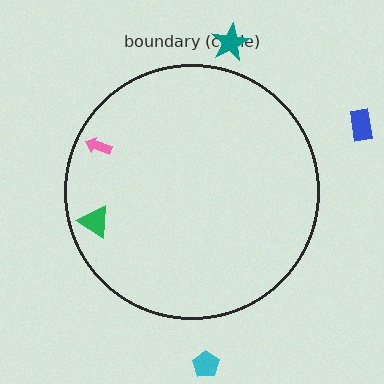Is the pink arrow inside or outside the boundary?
Inside.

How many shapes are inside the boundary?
2 inside, 3 outside.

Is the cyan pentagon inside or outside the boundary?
Outside.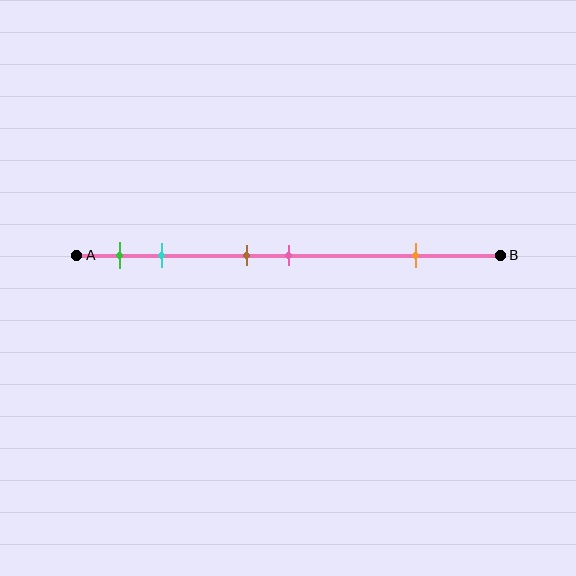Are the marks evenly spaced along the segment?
No, the marks are not evenly spaced.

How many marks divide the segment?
There are 5 marks dividing the segment.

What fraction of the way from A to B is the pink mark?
The pink mark is approximately 50% (0.5) of the way from A to B.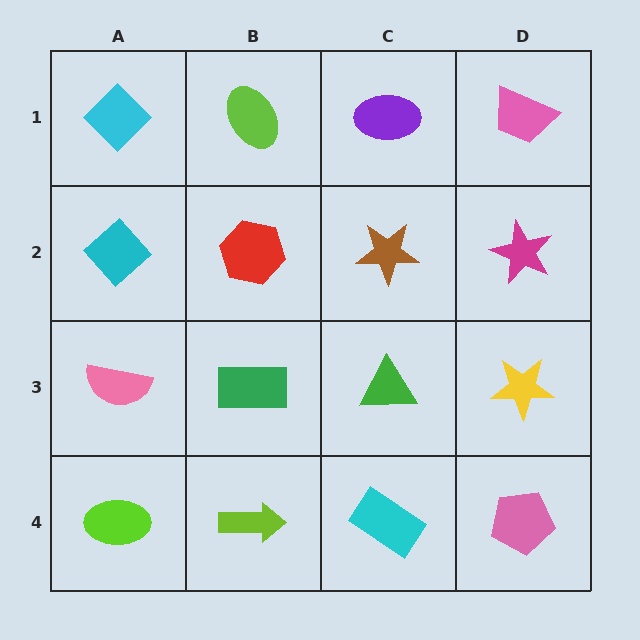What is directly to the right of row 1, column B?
A purple ellipse.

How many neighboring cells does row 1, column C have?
3.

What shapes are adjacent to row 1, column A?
A cyan diamond (row 2, column A), a lime ellipse (row 1, column B).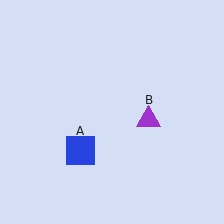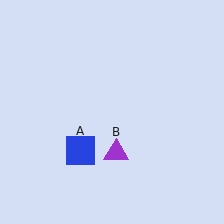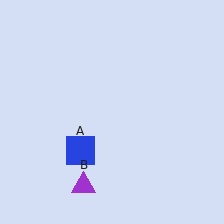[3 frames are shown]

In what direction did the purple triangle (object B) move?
The purple triangle (object B) moved down and to the left.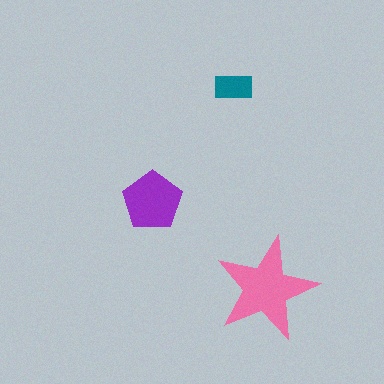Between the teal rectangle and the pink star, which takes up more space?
The pink star.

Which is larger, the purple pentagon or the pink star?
The pink star.